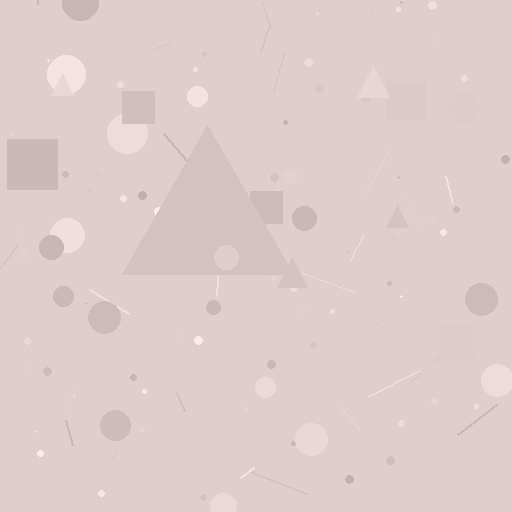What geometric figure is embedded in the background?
A triangle is embedded in the background.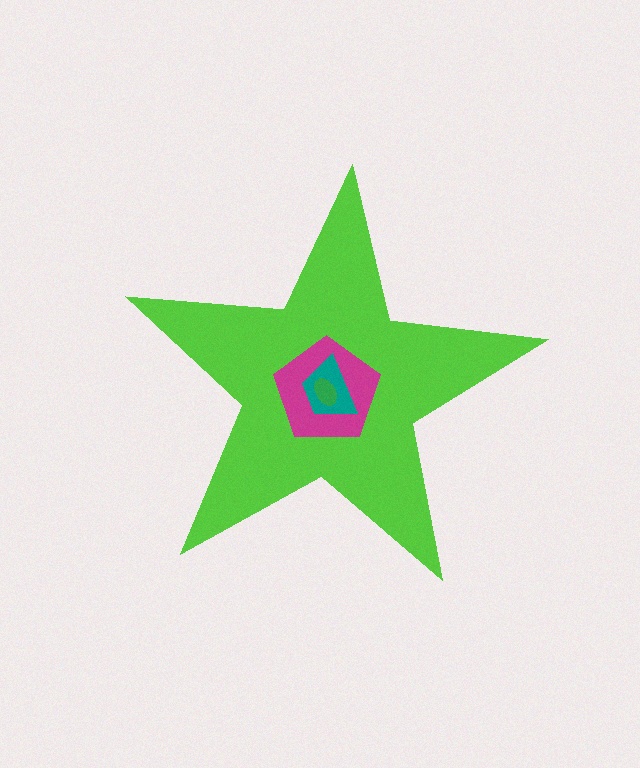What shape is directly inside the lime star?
The magenta pentagon.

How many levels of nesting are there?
4.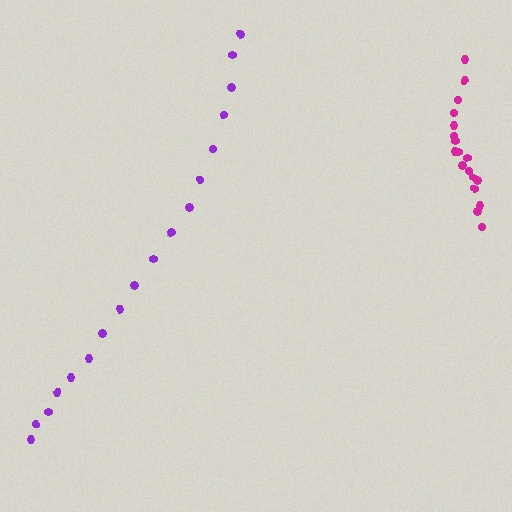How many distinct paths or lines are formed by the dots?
There are 2 distinct paths.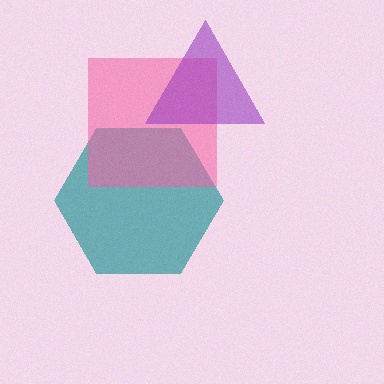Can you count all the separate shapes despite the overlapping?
Yes, there are 3 separate shapes.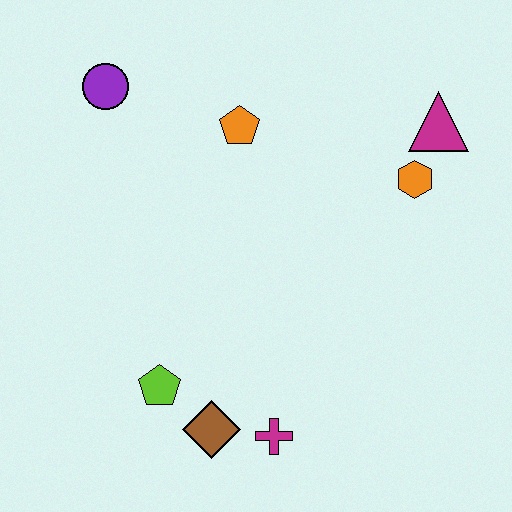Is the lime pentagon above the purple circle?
No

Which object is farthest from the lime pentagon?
The magenta triangle is farthest from the lime pentagon.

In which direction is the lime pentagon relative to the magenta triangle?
The lime pentagon is to the left of the magenta triangle.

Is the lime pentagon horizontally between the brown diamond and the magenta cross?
No